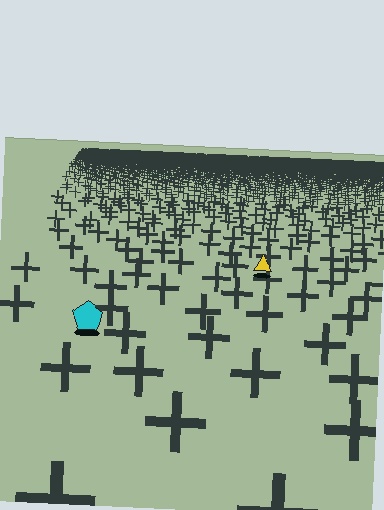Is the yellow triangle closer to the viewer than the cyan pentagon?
No. The cyan pentagon is closer — you can tell from the texture gradient: the ground texture is coarser near it.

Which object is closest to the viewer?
The cyan pentagon is closest. The texture marks near it are larger and more spread out.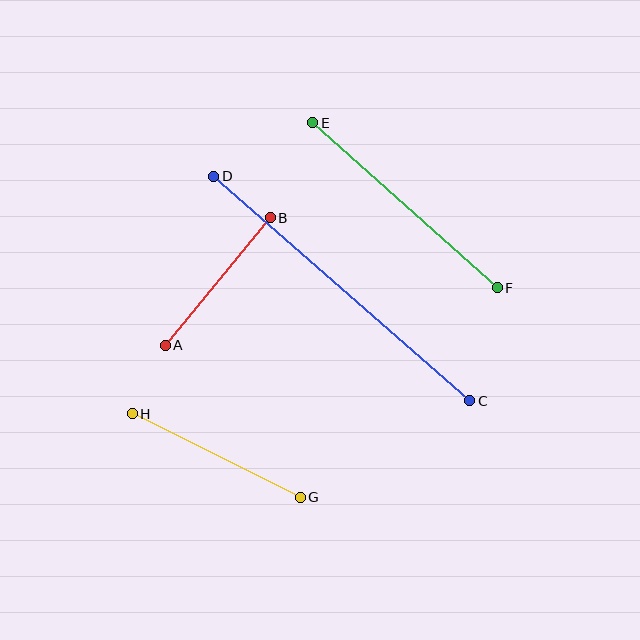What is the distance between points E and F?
The distance is approximately 248 pixels.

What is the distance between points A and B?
The distance is approximately 165 pixels.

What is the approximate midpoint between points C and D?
The midpoint is at approximately (342, 288) pixels.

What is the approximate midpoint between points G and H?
The midpoint is at approximately (216, 455) pixels.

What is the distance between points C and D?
The distance is approximately 341 pixels.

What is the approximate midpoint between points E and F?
The midpoint is at approximately (405, 205) pixels.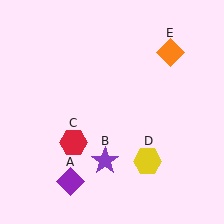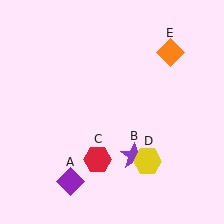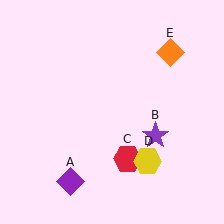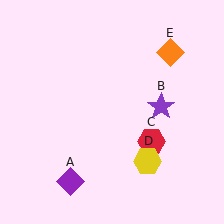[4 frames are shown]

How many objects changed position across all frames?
2 objects changed position: purple star (object B), red hexagon (object C).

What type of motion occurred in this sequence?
The purple star (object B), red hexagon (object C) rotated counterclockwise around the center of the scene.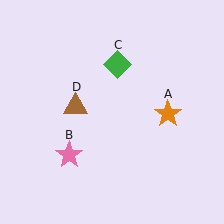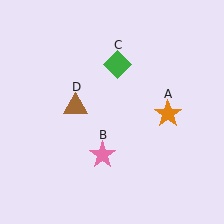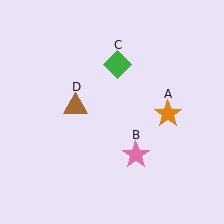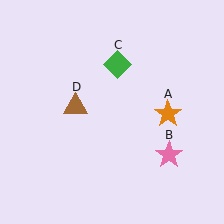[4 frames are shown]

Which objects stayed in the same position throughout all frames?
Orange star (object A) and green diamond (object C) and brown triangle (object D) remained stationary.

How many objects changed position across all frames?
1 object changed position: pink star (object B).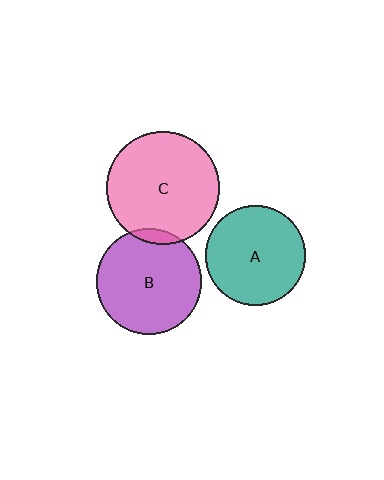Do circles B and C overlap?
Yes.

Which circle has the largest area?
Circle C (pink).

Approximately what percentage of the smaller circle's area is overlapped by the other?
Approximately 5%.